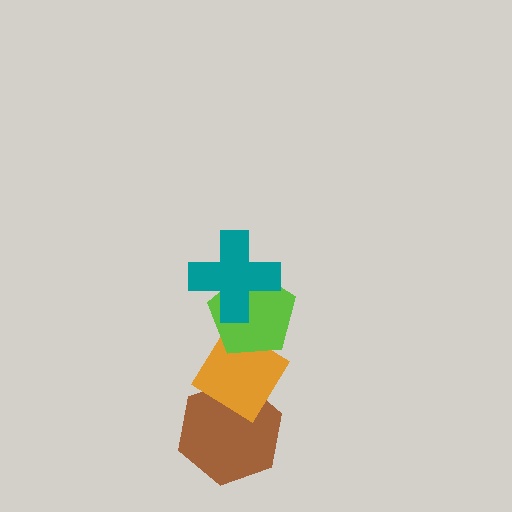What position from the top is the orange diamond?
The orange diamond is 3rd from the top.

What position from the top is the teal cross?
The teal cross is 1st from the top.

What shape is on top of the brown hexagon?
The orange diamond is on top of the brown hexagon.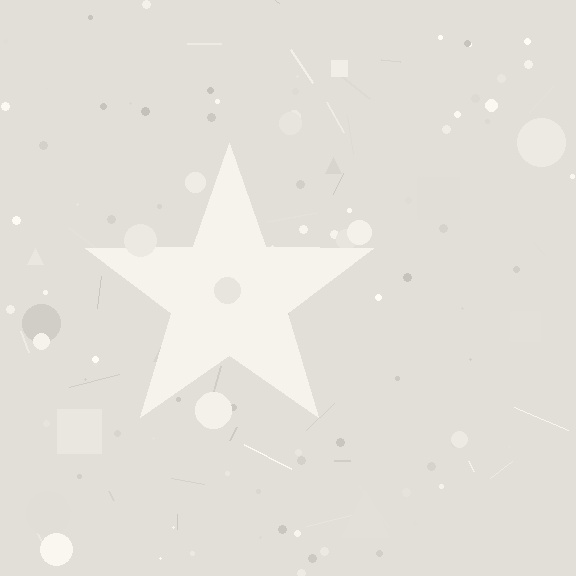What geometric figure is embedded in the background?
A star is embedded in the background.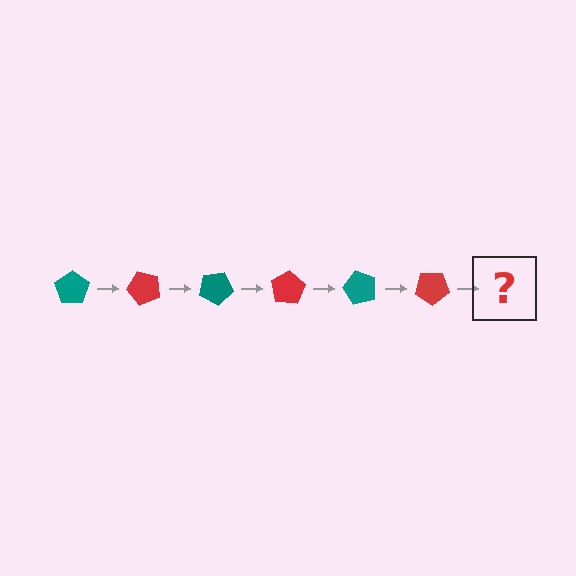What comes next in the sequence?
The next element should be a teal pentagon, rotated 300 degrees from the start.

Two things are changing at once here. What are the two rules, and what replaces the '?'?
The two rules are that it rotates 50 degrees each step and the color cycles through teal and red. The '?' should be a teal pentagon, rotated 300 degrees from the start.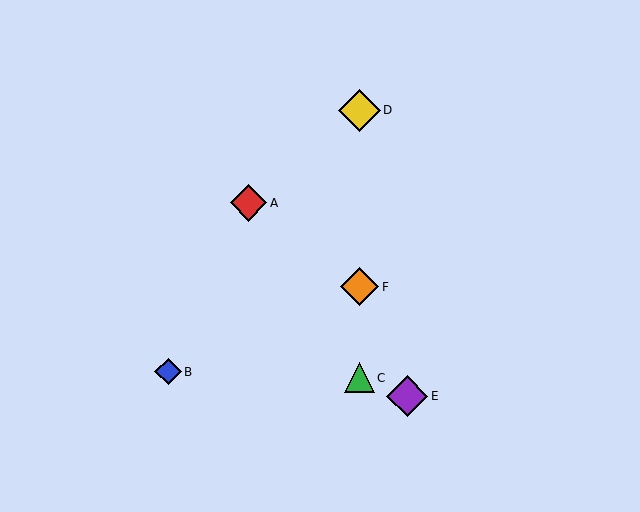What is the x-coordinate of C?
Object C is at x≈359.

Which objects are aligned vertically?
Objects C, D, F are aligned vertically.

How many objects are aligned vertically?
3 objects (C, D, F) are aligned vertically.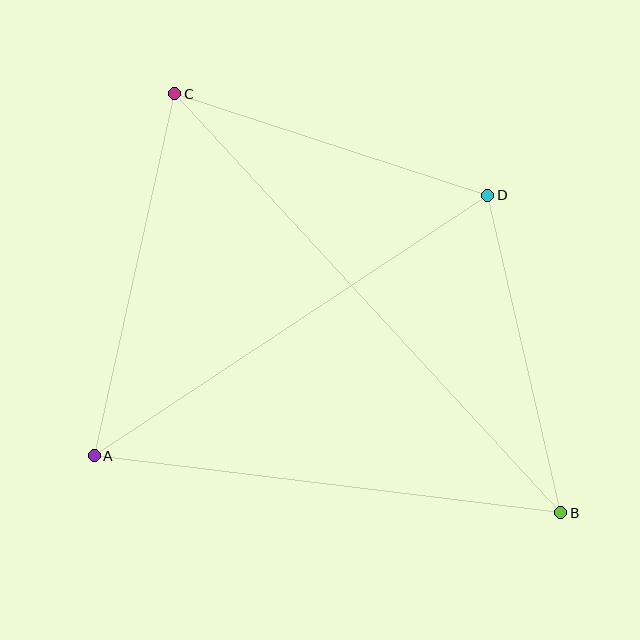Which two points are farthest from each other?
Points B and C are farthest from each other.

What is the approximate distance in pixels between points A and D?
The distance between A and D is approximately 472 pixels.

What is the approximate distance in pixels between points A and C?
The distance between A and C is approximately 371 pixels.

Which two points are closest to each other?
Points B and D are closest to each other.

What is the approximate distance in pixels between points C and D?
The distance between C and D is approximately 329 pixels.